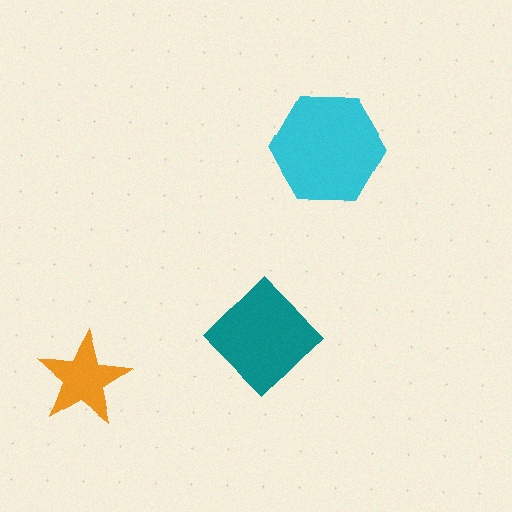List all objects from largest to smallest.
The cyan hexagon, the teal diamond, the orange star.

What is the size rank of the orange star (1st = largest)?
3rd.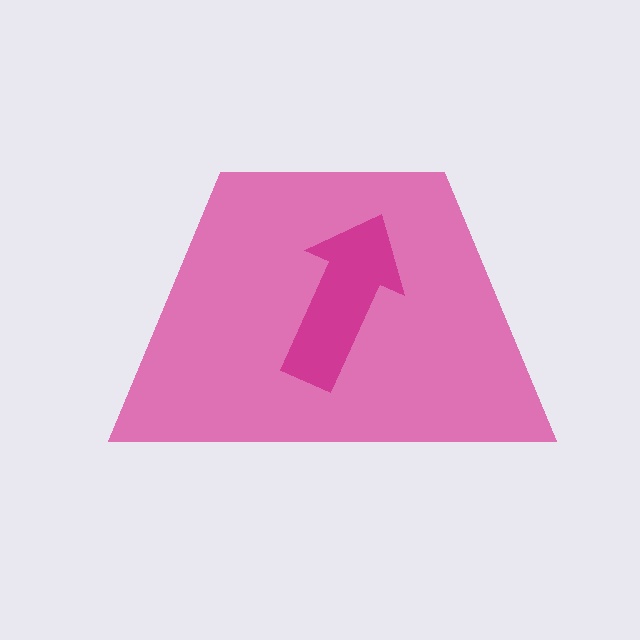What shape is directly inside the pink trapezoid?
The magenta arrow.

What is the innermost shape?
The magenta arrow.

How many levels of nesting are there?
2.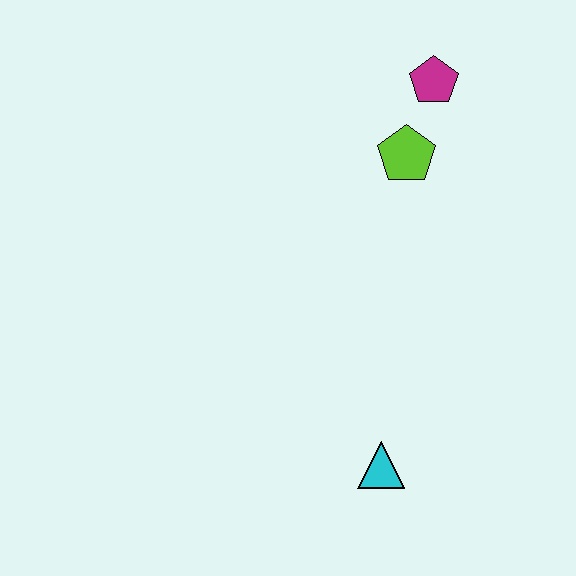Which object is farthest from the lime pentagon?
The cyan triangle is farthest from the lime pentagon.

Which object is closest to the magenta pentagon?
The lime pentagon is closest to the magenta pentagon.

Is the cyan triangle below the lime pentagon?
Yes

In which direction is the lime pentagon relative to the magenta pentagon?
The lime pentagon is below the magenta pentagon.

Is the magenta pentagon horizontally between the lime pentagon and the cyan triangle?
No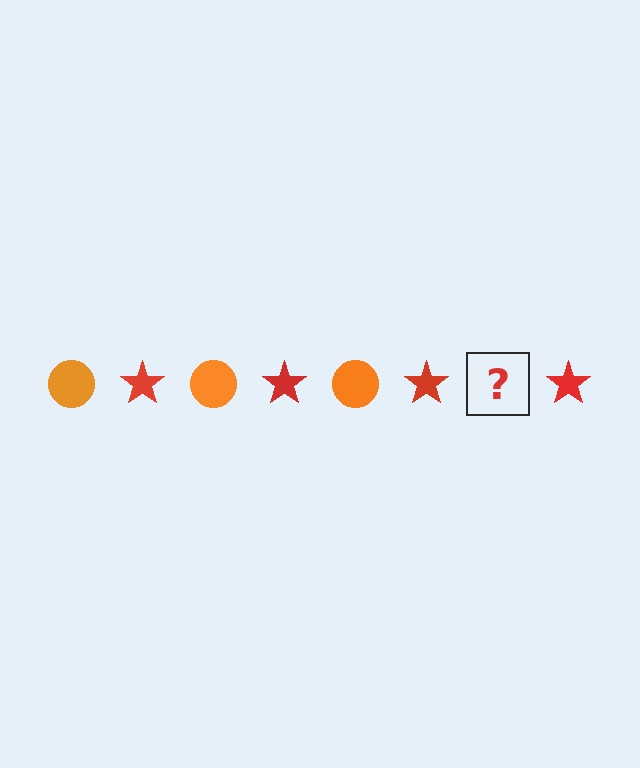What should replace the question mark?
The question mark should be replaced with an orange circle.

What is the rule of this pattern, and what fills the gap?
The rule is that the pattern alternates between orange circle and red star. The gap should be filled with an orange circle.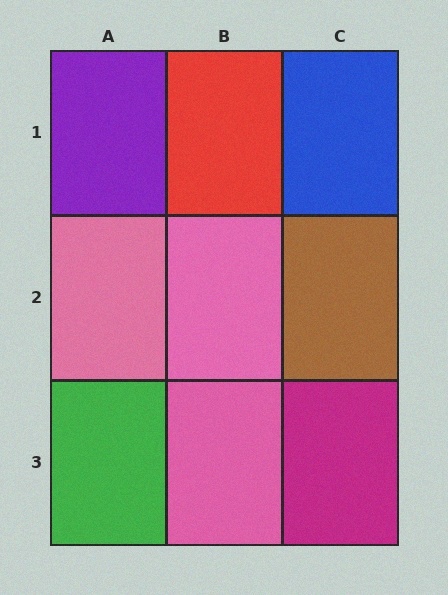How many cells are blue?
1 cell is blue.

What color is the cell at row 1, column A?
Purple.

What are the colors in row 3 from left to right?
Green, pink, magenta.